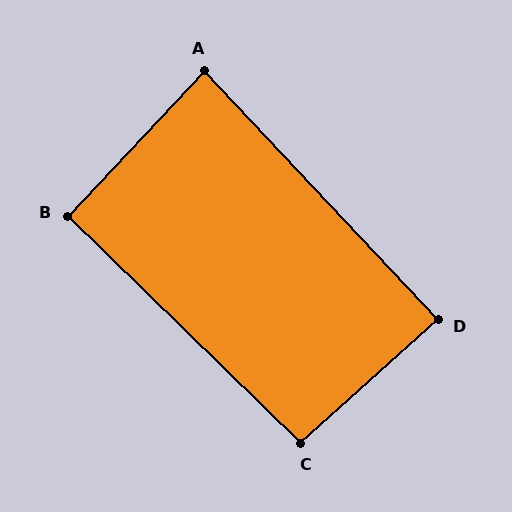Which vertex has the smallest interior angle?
A, at approximately 86 degrees.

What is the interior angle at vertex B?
Approximately 91 degrees (approximately right).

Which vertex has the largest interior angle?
C, at approximately 94 degrees.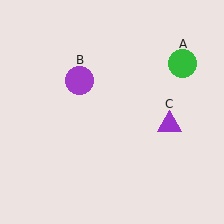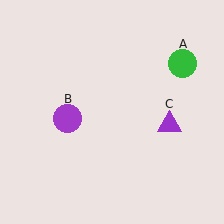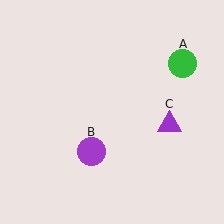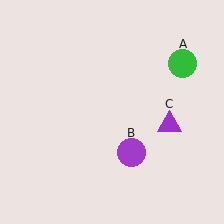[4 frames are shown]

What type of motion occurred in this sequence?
The purple circle (object B) rotated counterclockwise around the center of the scene.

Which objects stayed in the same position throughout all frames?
Green circle (object A) and purple triangle (object C) remained stationary.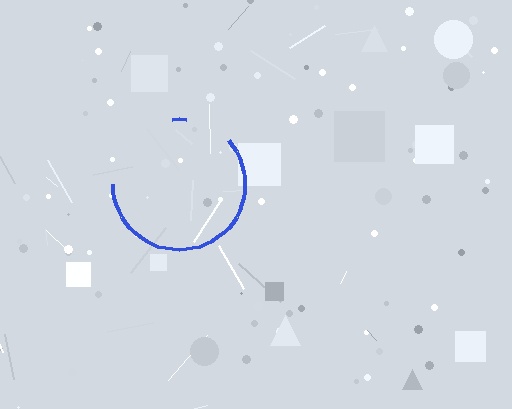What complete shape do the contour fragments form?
The contour fragments form a circle.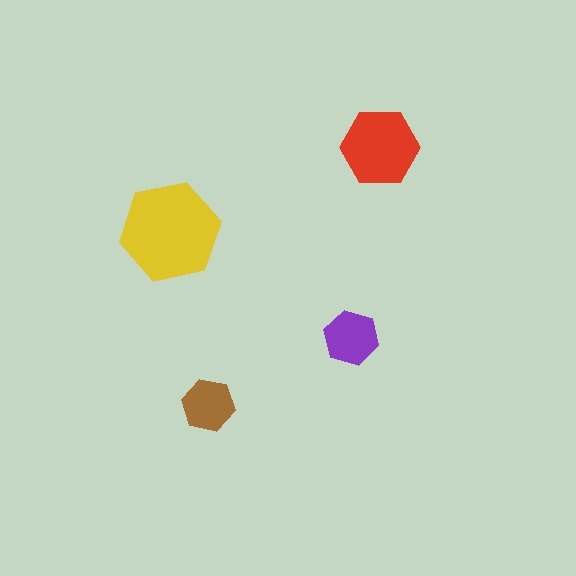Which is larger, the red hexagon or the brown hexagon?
The red one.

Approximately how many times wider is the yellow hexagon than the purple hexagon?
About 2 times wider.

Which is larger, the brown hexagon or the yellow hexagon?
The yellow one.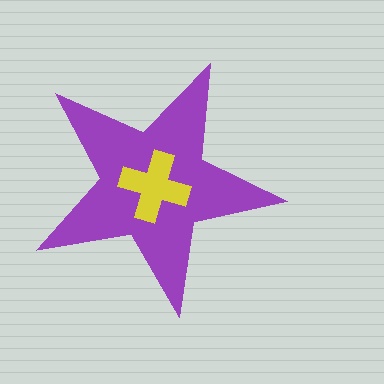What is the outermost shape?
The purple star.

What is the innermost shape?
The yellow cross.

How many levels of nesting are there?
2.